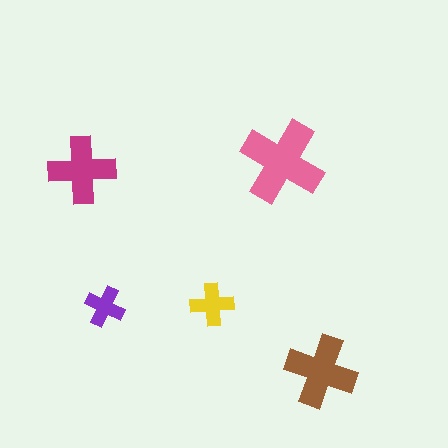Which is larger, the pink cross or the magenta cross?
The pink one.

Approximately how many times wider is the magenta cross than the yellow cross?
About 1.5 times wider.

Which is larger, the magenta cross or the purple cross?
The magenta one.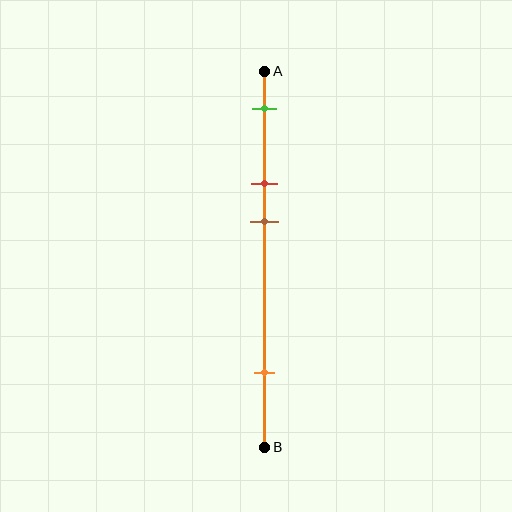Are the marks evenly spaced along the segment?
No, the marks are not evenly spaced.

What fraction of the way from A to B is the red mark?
The red mark is approximately 30% (0.3) of the way from A to B.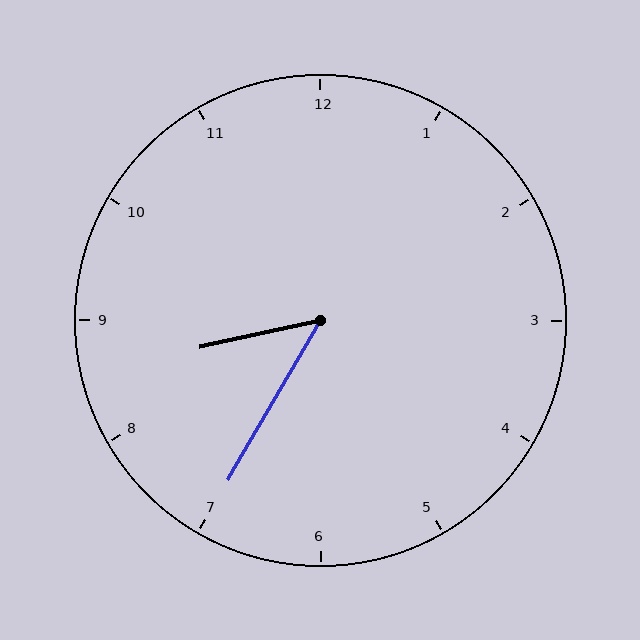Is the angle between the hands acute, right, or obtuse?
It is acute.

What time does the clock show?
8:35.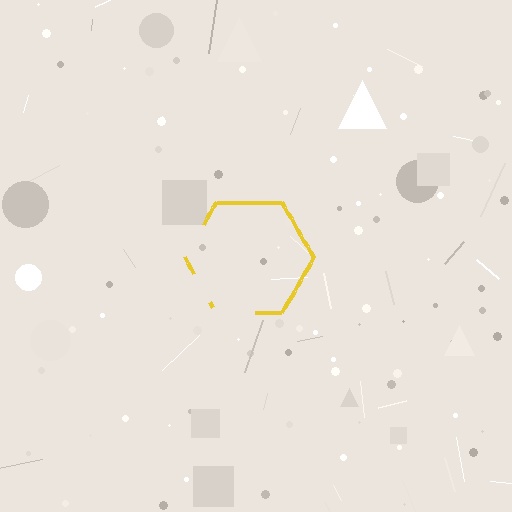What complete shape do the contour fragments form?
The contour fragments form a hexagon.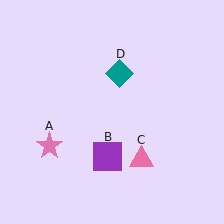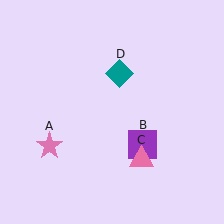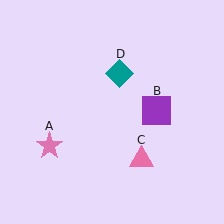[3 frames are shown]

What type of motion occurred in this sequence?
The purple square (object B) rotated counterclockwise around the center of the scene.